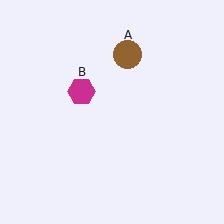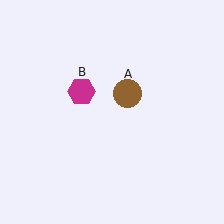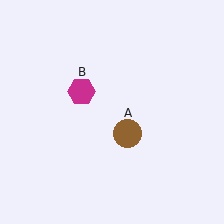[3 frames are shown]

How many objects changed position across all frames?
1 object changed position: brown circle (object A).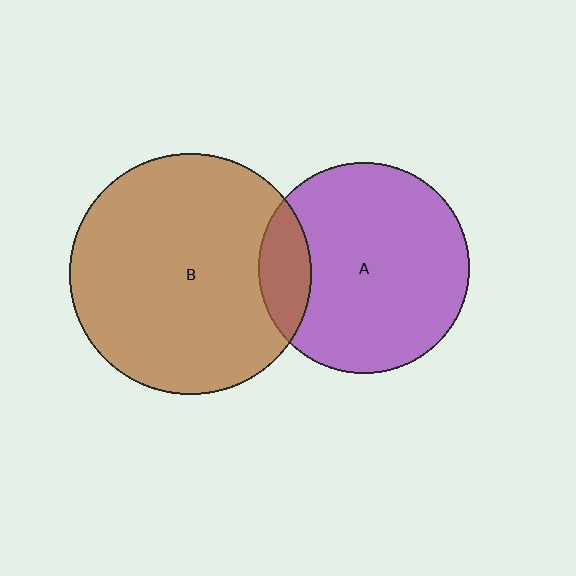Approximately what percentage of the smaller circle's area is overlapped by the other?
Approximately 15%.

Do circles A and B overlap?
Yes.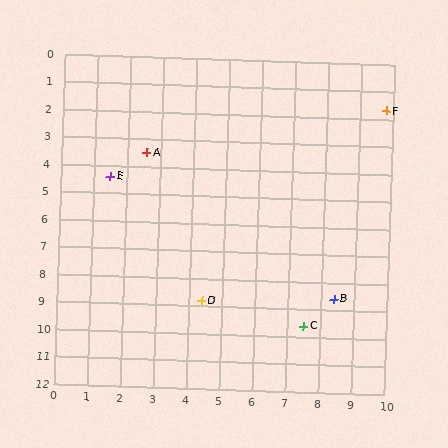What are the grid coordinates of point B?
Point B is at approximately (8.4, 8.6).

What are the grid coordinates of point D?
Point D is at approximately (4.4, 8.8).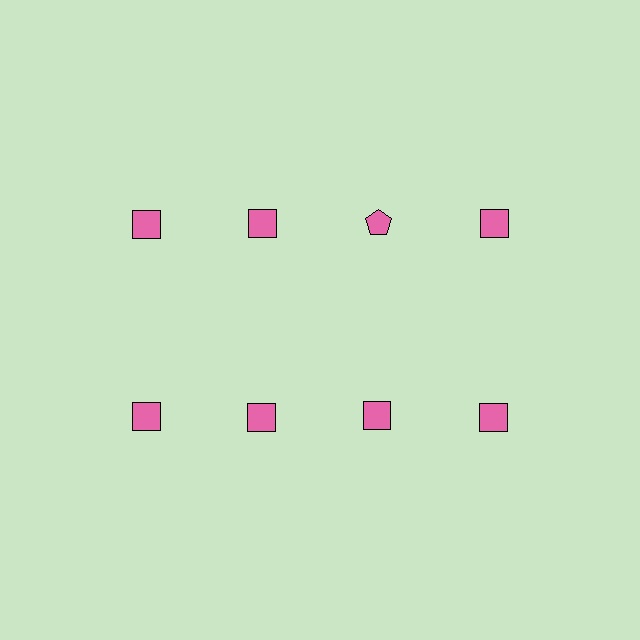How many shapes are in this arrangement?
There are 8 shapes arranged in a grid pattern.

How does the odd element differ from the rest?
It has a different shape: pentagon instead of square.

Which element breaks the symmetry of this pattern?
The pink pentagon in the top row, center column breaks the symmetry. All other shapes are pink squares.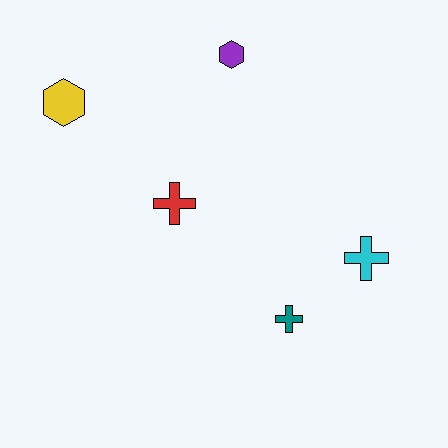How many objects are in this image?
There are 5 objects.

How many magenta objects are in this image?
There are no magenta objects.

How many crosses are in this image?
There are 3 crosses.